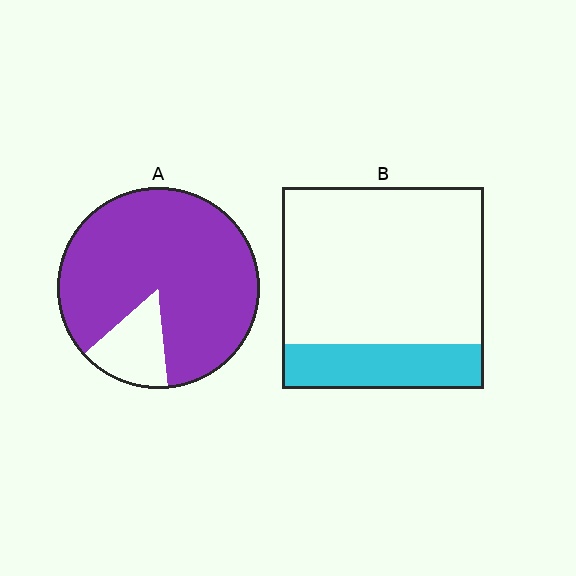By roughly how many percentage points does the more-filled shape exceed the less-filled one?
By roughly 65 percentage points (A over B).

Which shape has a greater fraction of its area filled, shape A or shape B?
Shape A.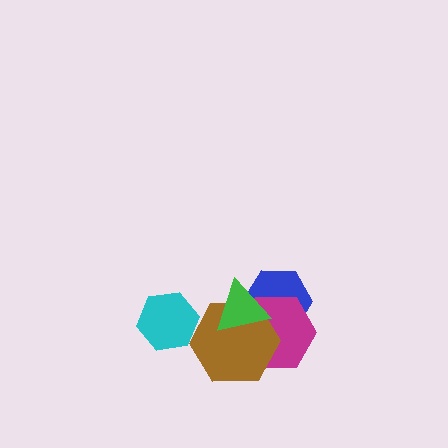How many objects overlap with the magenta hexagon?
3 objects overlap with the magenta hexagon.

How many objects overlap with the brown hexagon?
3 objects overlap with the brown hexagon.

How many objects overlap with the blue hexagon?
3 objects overlap with the blue hexagon.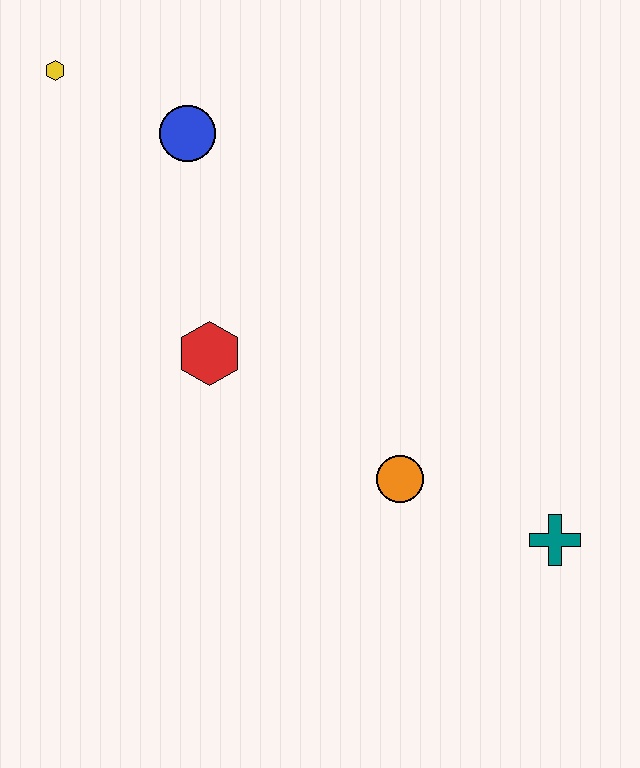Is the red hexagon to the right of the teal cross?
No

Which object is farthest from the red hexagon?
The teal cross is farthest from the red hexagon.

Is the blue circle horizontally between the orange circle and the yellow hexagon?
Yes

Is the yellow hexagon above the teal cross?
Yes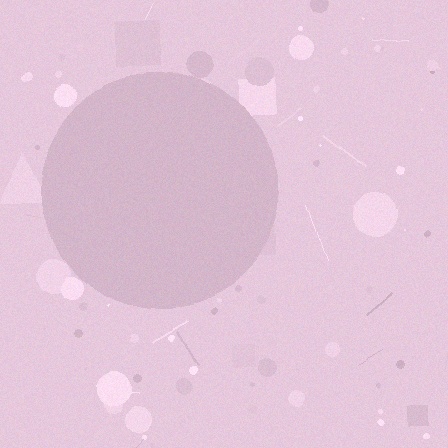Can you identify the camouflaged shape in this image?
The camouflaged shape is a circle.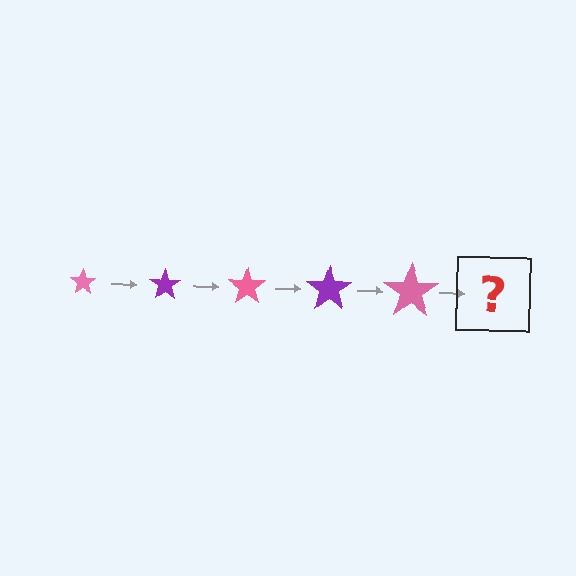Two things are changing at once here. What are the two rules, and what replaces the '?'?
The two rules are that the star grows larger each step and the color cycles through pink and purple. The '?' should be a purple star, larger than the previous one.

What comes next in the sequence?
The next element should be a purple star, larger than the previous one.